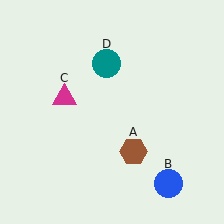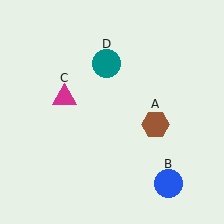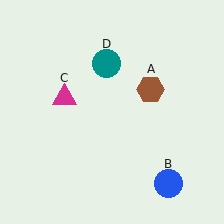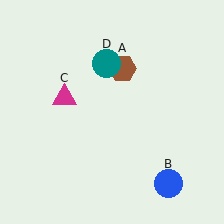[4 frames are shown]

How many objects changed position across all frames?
1 object changed position: brown hexagon (object A).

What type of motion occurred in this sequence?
The brown hexagon (object A) rotated counterclockwise around the center of the scene.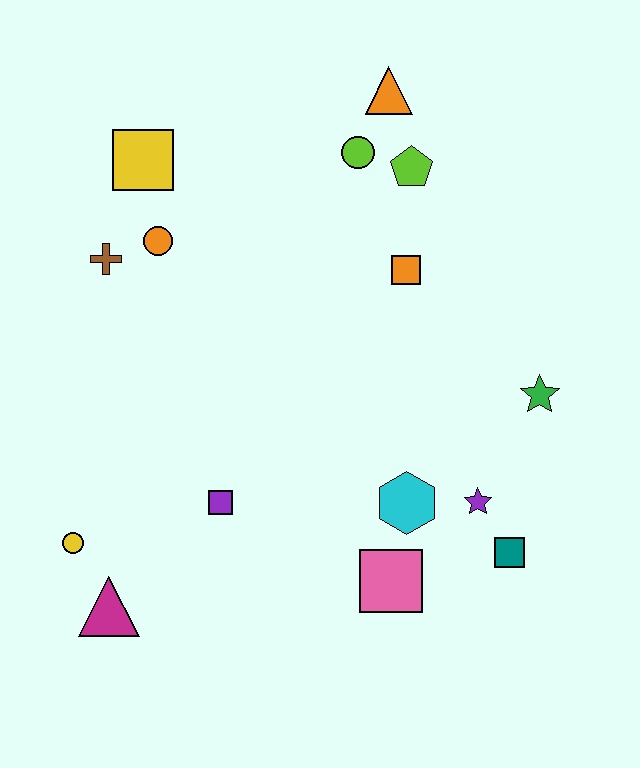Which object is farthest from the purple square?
The orange triangle is farthest from the purple square.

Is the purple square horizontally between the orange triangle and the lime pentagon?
No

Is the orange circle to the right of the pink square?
No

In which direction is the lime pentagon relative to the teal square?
The lime pentagon is above the teal square.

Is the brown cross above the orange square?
Yes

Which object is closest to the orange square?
The lime pentagon is closest to the orange square.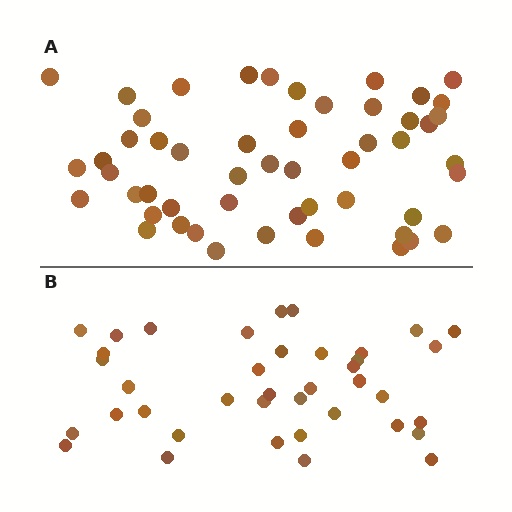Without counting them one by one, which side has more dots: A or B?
Region A (the top region) has more dots.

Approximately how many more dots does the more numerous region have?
Region A has approximately 15 more dots than region B.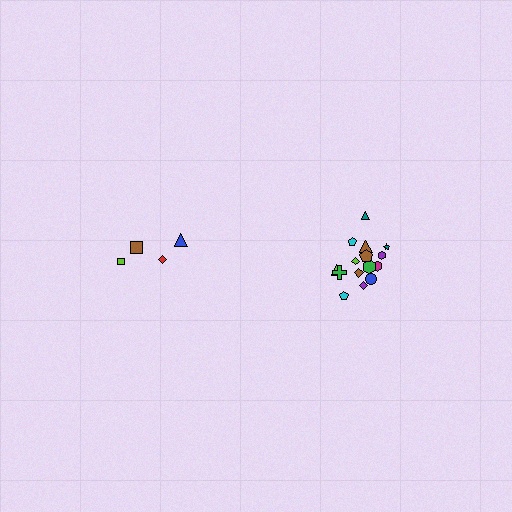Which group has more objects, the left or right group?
The right group.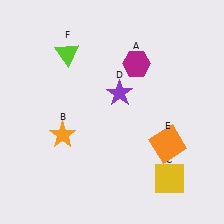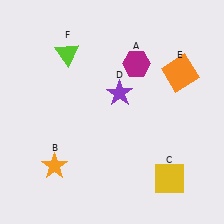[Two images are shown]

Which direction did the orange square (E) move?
The orange square (E) moved up.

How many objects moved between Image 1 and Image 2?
2 objects moved between the two images.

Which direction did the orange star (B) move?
The orange star (B) moved down.